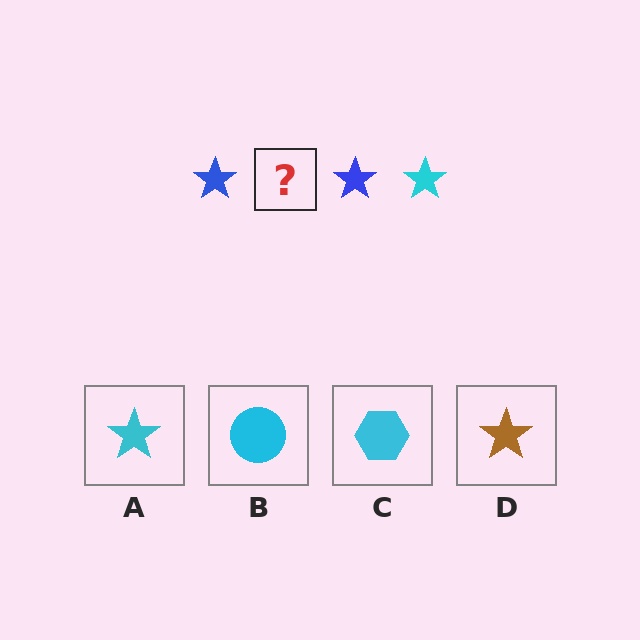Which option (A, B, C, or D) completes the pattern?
A.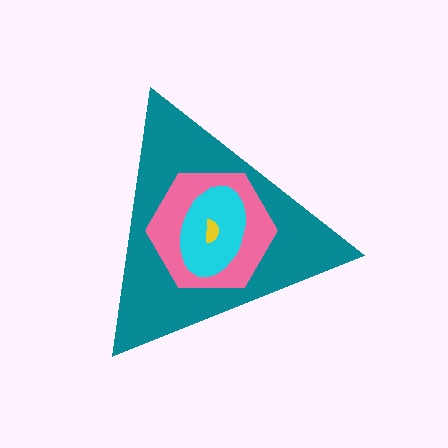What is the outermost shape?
The teal triangle.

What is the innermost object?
The yellow semicircle.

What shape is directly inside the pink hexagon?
The cyan ellipse.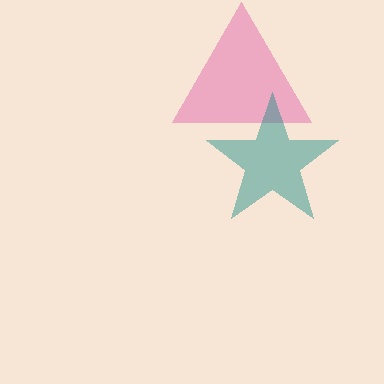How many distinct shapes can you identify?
There are 2 distinct shapes: a pink triangle, a teal star.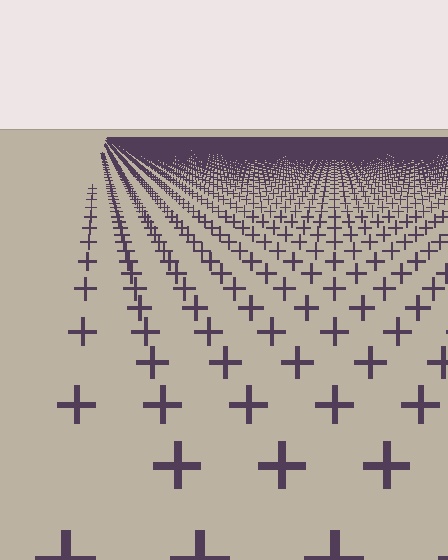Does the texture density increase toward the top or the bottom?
Density increases toward the top.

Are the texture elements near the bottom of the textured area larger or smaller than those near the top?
Larger. Near the bottom, elements are closer to the viewer and appear at a bigger on-screen size.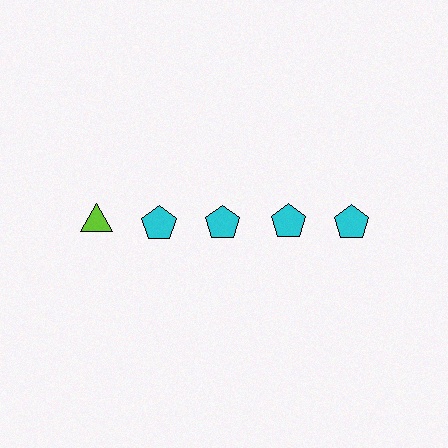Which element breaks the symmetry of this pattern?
The lime triangle in the top row, leftmost column breaks the symmetry. All other shapes are cyan pentagons.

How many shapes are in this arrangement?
There are 5 shapes arranged in a grid pattern.